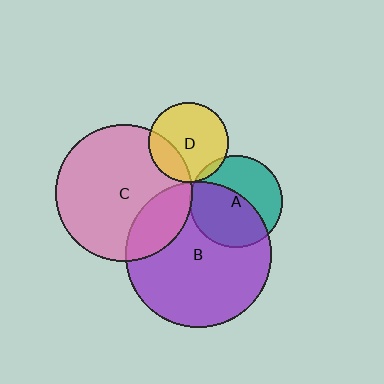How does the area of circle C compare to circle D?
Approximately 2.9 times.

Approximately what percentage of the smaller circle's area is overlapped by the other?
Approximately 5%.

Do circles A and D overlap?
Yes.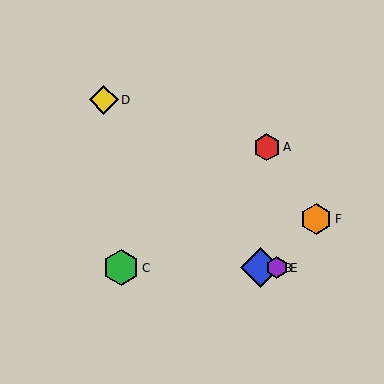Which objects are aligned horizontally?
Objects B, C, E are aligned horizontally.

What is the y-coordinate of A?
Object A is at y≈147.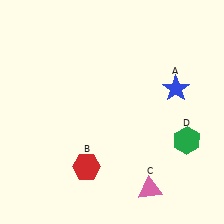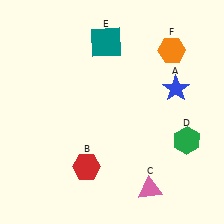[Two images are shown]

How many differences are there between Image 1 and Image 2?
There are 2 differences between the two images.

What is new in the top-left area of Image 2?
A teal square (E) was added in the top-left area of Image 2.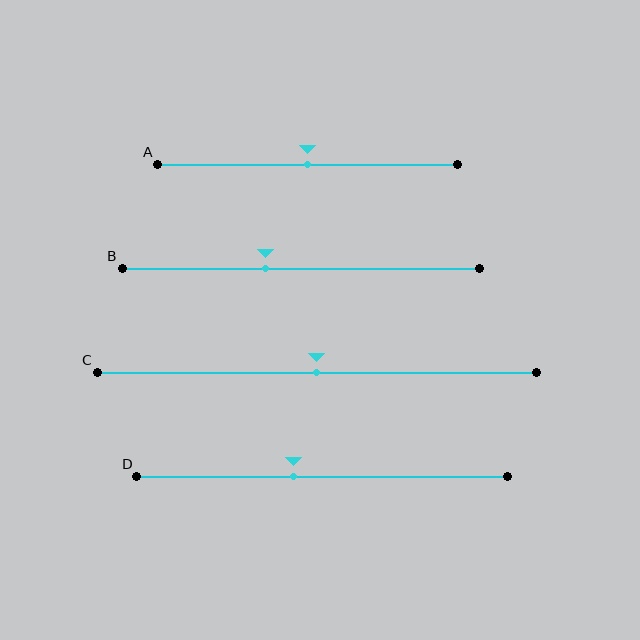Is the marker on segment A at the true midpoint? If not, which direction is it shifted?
Yes, the marker on segment A is at the true midpoint.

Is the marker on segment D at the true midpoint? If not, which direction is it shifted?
No, the marker on segment D is shifted to the left by about 8% of the segment length.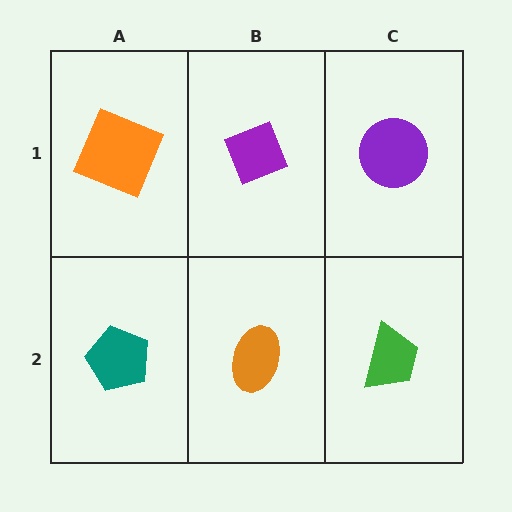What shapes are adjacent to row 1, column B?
An orange ellipse (row 2, column B), an orange square (row 1, column A), a purple circle (row 1, column C).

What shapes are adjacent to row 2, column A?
An orange square (row 1, column A), an orange ellipse (row 2, column B).